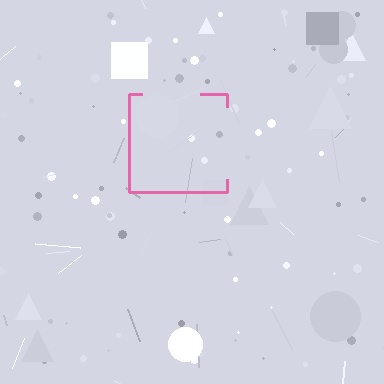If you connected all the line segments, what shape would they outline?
They would outline a square.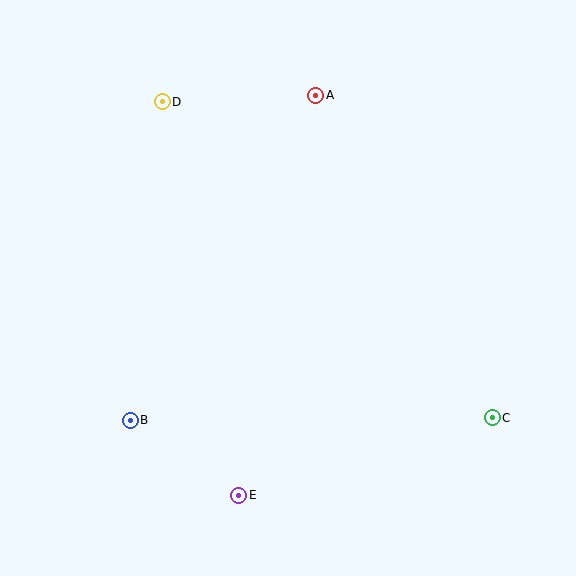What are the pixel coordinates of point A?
Point A is at (315, 95).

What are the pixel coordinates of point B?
Point B is at (130, 420).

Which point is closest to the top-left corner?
Point D is closest to the top-left corner.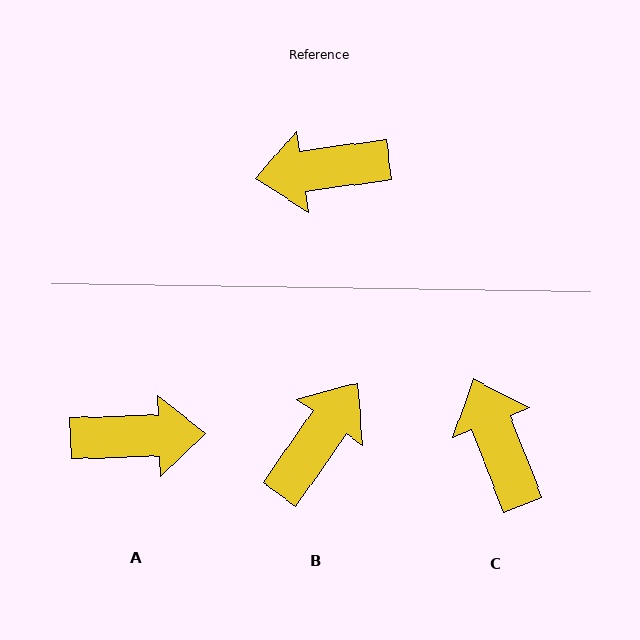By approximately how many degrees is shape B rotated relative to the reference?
Approximately 133 degrees clockwise.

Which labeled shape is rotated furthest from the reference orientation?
A, about 174 degrees away.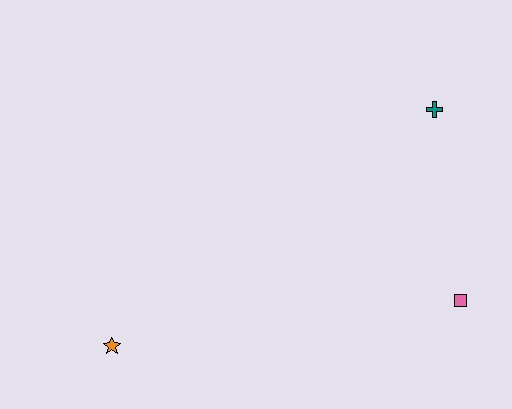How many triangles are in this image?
There are no triangles.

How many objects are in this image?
There are 3 objects.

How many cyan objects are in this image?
There are no cyan objects.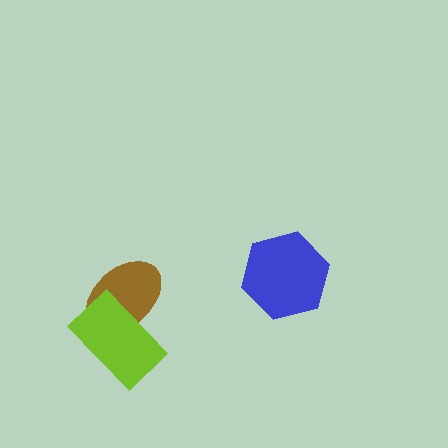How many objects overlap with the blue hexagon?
0 objects overlap with the blue hexagon.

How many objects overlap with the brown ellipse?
1 object overlaps with the brown ellipse.